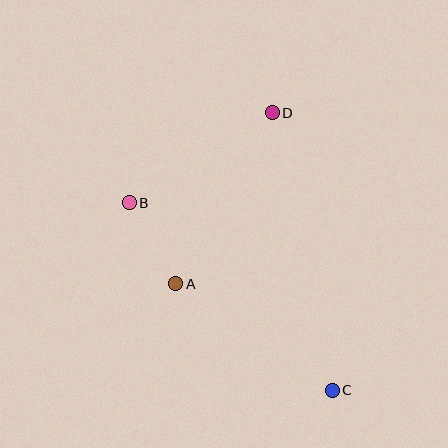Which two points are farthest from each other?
Points C and D are farthest from each other.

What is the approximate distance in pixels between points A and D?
The distance between A and D is approximately 196 pixels.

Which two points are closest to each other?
Points A and B are closest to each other.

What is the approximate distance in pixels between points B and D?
The distance between B and D is approximately 169 pixels.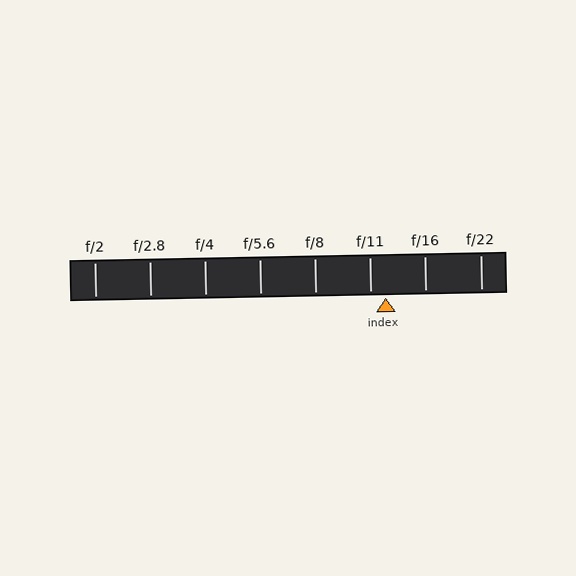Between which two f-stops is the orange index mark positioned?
The index mark is between f/11 and f/16.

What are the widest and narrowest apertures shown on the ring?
The widest aperture shown is f/2 and the narrowest is f/22.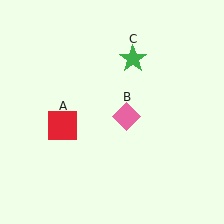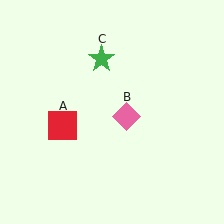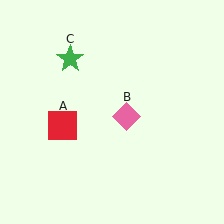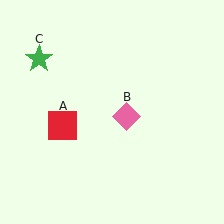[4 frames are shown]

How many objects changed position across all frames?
1 object changed position: green star (object C).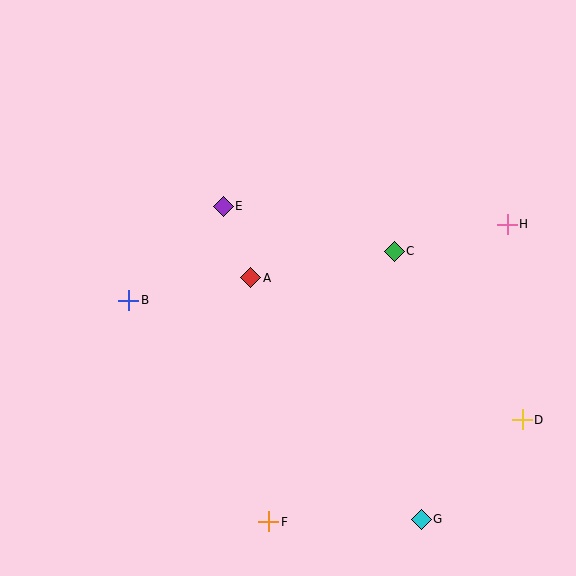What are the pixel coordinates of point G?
Point G is at (421, 519).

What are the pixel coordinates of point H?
Point H is at (507, 224).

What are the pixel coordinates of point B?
Point B is at (129, 300).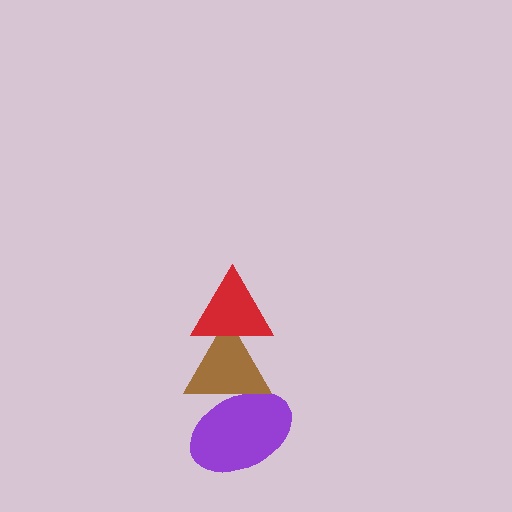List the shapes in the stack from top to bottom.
From top to bottom: the red triangle, the brown triangle, the purple ellipse.